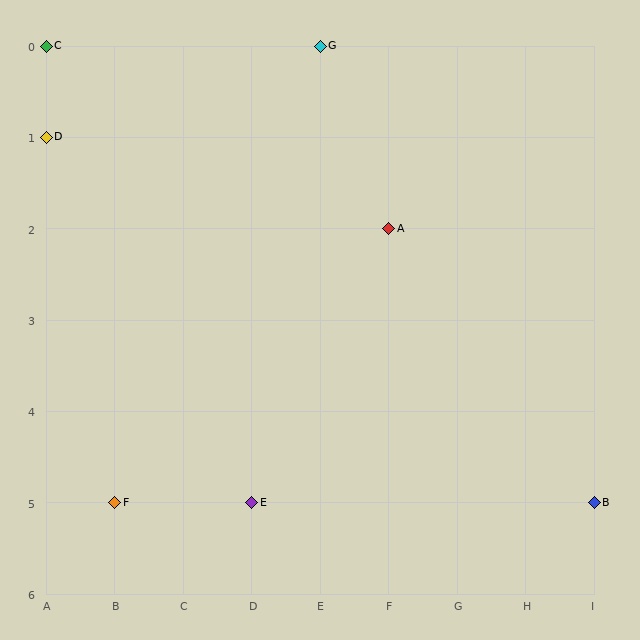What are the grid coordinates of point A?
Point A is at grid coordinates (F, 2).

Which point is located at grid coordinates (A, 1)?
Point D is at (A, 1).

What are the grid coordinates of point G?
Point G is at grid coordinates (E, 0).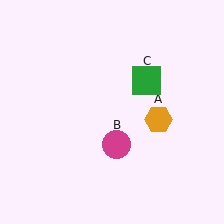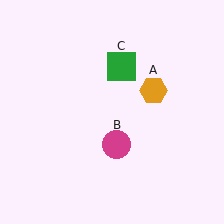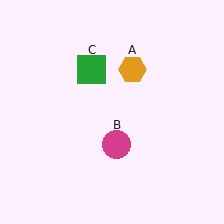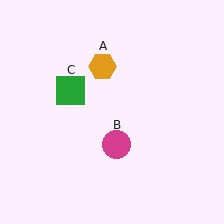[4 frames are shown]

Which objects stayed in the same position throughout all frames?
Magenta circle (object B) remained stationary.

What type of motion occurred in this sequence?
The orange hexagon (object A), green square (object C) rotated counterclockwise around the center of the scene.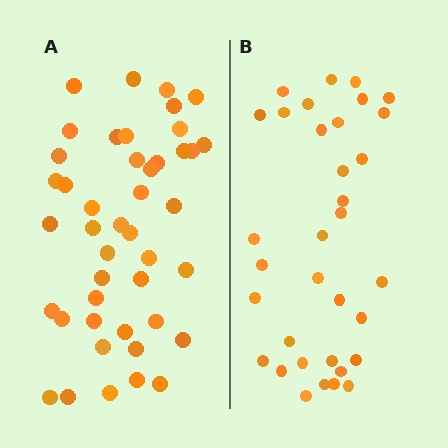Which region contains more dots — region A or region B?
Region A (the left region) has more dots.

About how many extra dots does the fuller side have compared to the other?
Region A has roughly 10 or so more dots than region B.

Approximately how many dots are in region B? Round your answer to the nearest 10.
About 30 dots. (The exact count is 34, which rounds to 30.)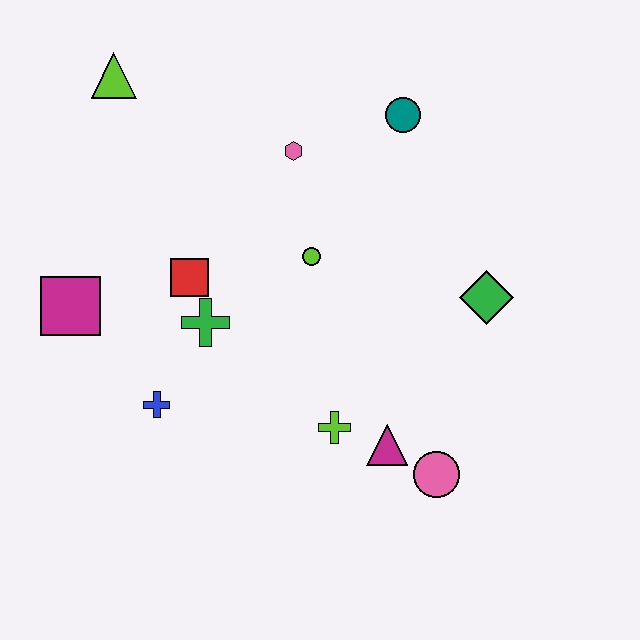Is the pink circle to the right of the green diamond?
No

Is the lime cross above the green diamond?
No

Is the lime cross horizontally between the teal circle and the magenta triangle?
No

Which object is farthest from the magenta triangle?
The lime triangle is farthest from the magenta triangle.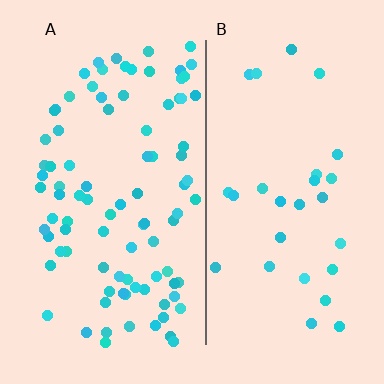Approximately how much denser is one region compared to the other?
Approximately 3.1× — region A over region B.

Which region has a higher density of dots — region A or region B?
A (the left).